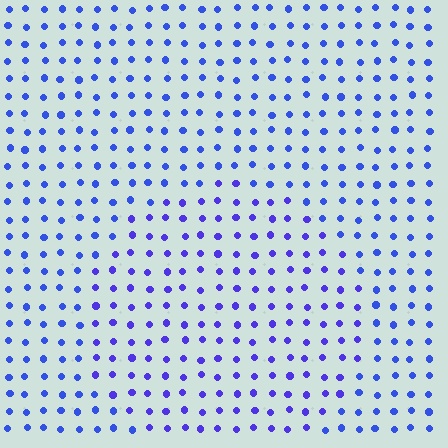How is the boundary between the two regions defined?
The boundary is defined purely by a slight shift in hue (about 20 degrees). Spacing, size, and orientation are identical on both sides.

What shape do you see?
I see a circle.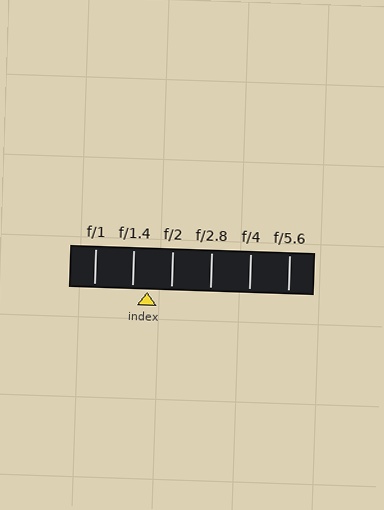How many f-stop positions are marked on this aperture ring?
There are 6 f-stop positions marked.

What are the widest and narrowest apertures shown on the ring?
The widest aperture shown is f/1 and the narrowest is f/5.6.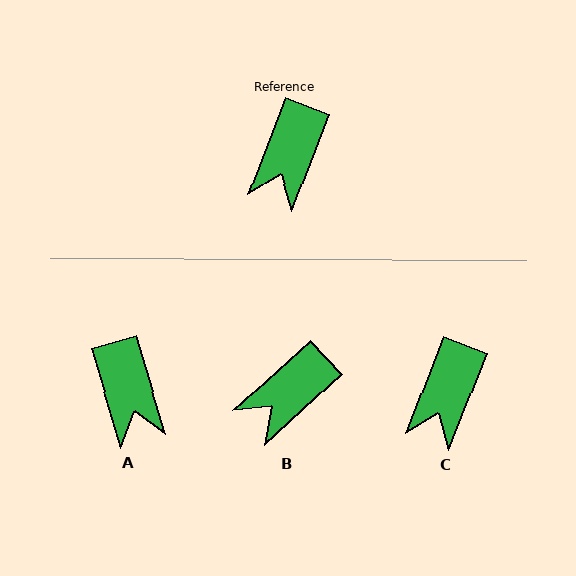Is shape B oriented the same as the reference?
No, it is off by about 26 degrees.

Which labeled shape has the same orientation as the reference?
C.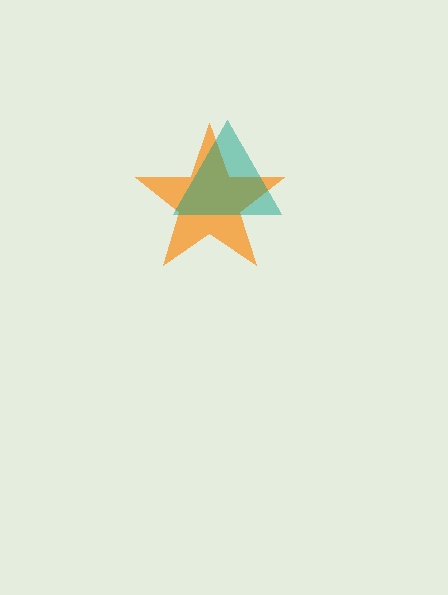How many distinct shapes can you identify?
There are 2 distinct shapes: an orange star, a teal triangle.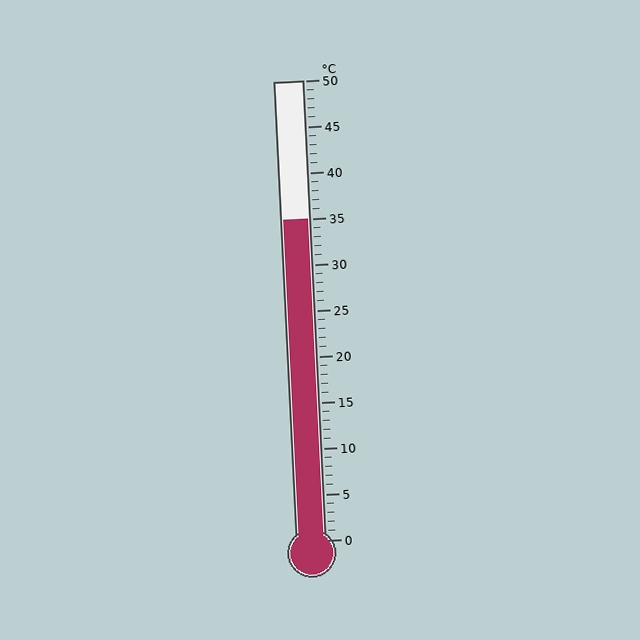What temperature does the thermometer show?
The thermometer shows approximately 35°C.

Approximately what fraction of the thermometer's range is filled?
The thermometer is filled to approximately 70% of its range.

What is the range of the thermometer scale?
The thermometer scale ranges from 0°C to 50°C.